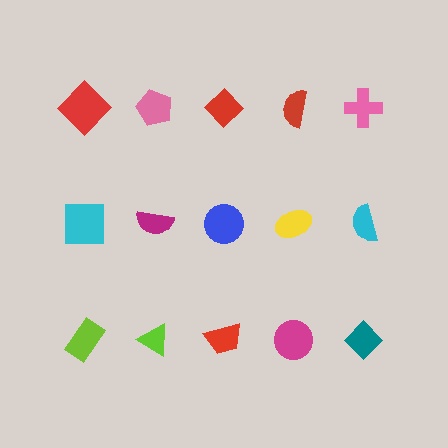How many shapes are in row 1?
5 shapes.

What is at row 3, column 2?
A lime triangle.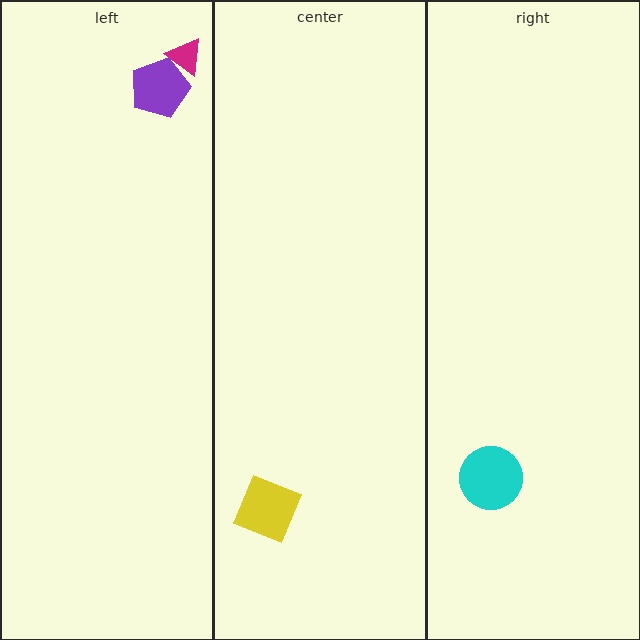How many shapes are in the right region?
1.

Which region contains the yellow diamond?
The center region.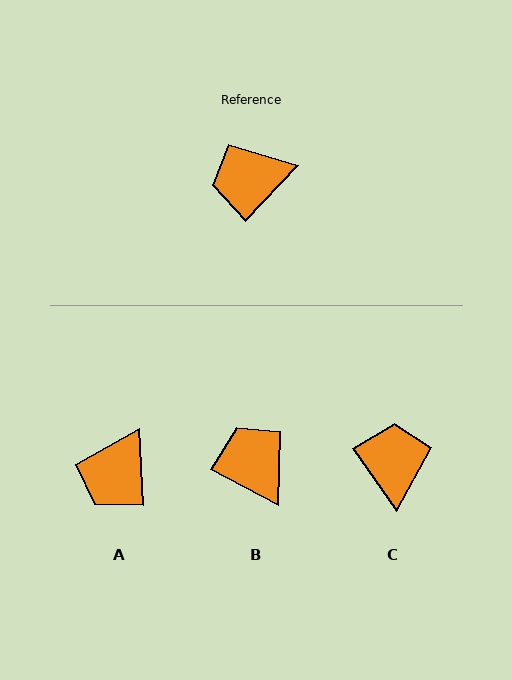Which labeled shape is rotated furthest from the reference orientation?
C, about 103 degrees away.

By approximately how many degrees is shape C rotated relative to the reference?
Approximately 103 degrees clockwise.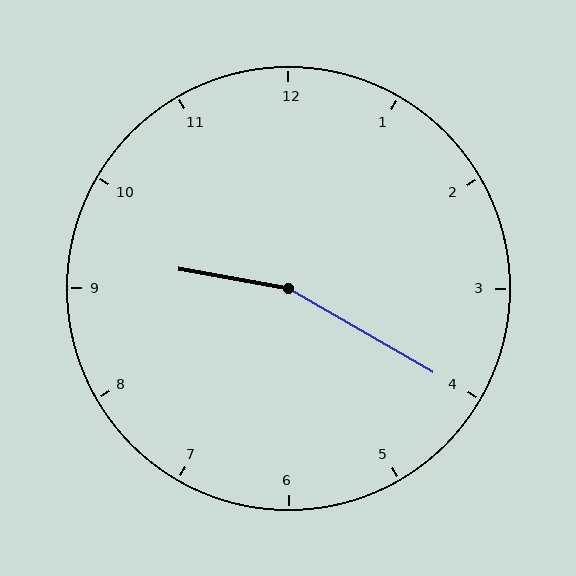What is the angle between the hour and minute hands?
Approximately 160 degrees.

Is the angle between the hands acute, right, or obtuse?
It is obtuse.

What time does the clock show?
9:20.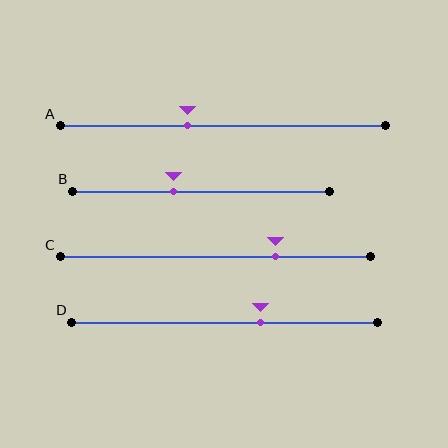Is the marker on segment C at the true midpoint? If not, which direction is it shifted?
No, the marker on segment C is shifted to the right by about 19% of the segment length.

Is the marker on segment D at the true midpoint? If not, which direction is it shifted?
No, the marker on segment D is shifted to the right by about 12% of the segment length.